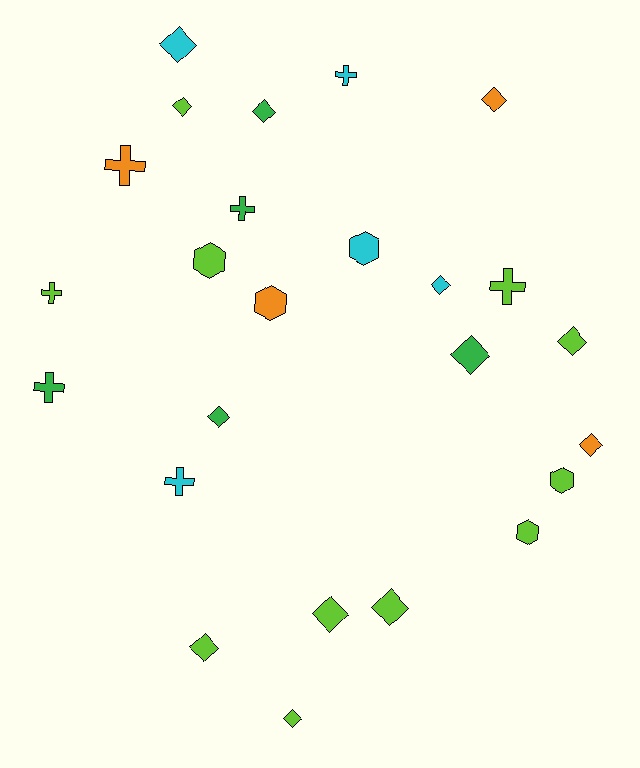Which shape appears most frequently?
Diamond, with 13 objects.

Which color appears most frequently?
Lime, with 11 objects.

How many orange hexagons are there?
There is 1 orange hexagon.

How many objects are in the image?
There are 25 objects.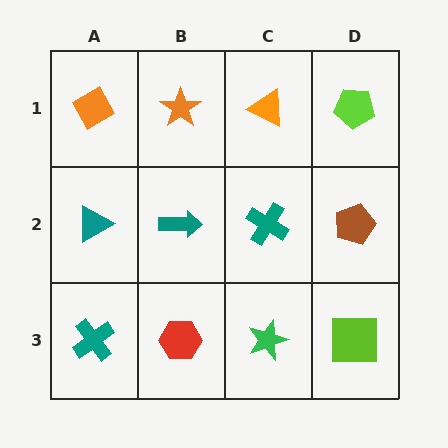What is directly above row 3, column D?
A brown pentagon.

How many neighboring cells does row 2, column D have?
3.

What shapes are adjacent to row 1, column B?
A teal arrow (row 2, column B), an orange diamond (row 1, column A), an orange triangle (row 1, column C).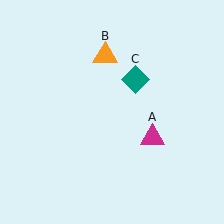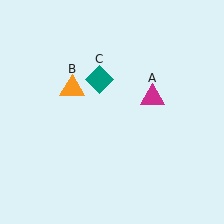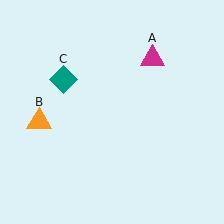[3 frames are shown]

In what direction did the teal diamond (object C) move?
The teal diamond (object C) moved left.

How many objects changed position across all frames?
3 objects changed position: magenta triangle (object A), orange triangle (object B), teal diamond (object C).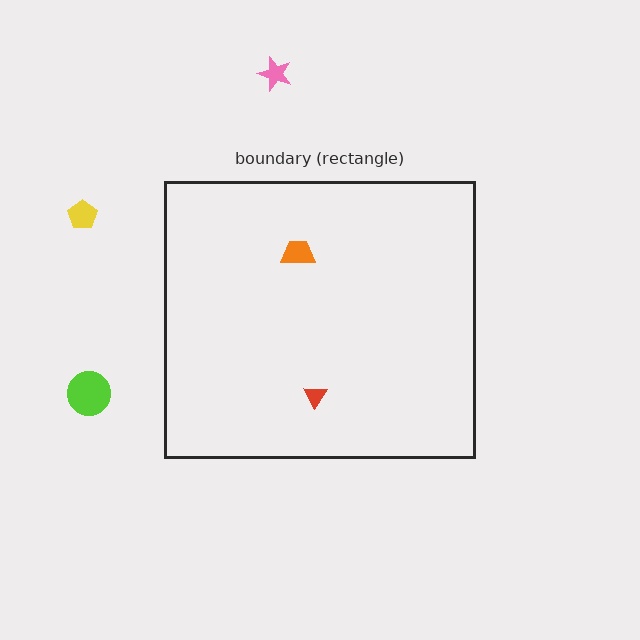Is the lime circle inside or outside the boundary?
Outside.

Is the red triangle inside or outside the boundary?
Inside.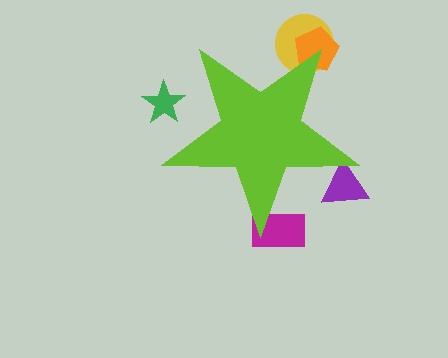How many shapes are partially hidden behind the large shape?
5 shapes are partially hidden.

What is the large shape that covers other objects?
A lime star.